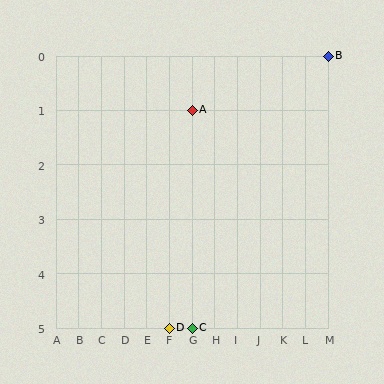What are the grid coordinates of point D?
Point D is at grid coordinates (F, 5).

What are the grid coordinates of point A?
Point A is at grid coordinates (G, 1).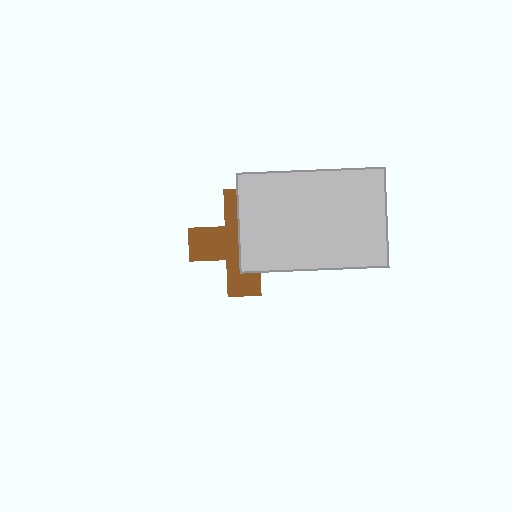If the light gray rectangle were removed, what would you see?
You would see the complete brown cross.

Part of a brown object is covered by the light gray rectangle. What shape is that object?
It is a cross.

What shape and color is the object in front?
The object in front is a light gray rectangle.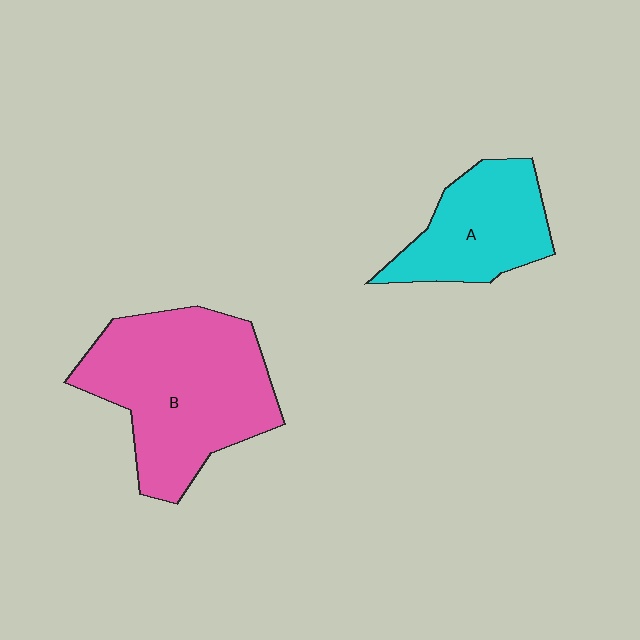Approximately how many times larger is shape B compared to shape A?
Approximately 1.8 times.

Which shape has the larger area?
Shape B (pink).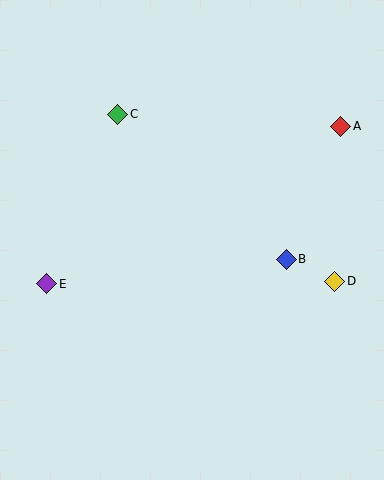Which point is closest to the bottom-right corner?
Point D is closest to the bottom-right corner.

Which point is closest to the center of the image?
Point B at (286, 259) is closest to the center.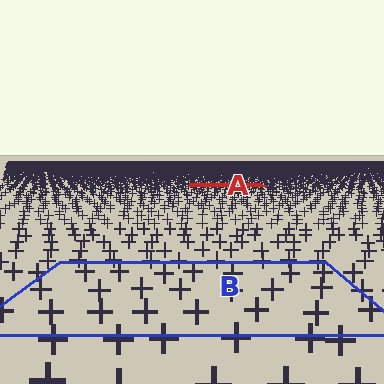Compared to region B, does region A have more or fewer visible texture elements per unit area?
Region A has more texture elements per unit area — they are packed more densely because it is farther away.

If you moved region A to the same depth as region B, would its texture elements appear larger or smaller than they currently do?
They would appear larger. At a closer depth, the same texture elements are projected at a bigger on-screen size.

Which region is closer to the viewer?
Region B is closer. The texture elements there are larger and more spread out.